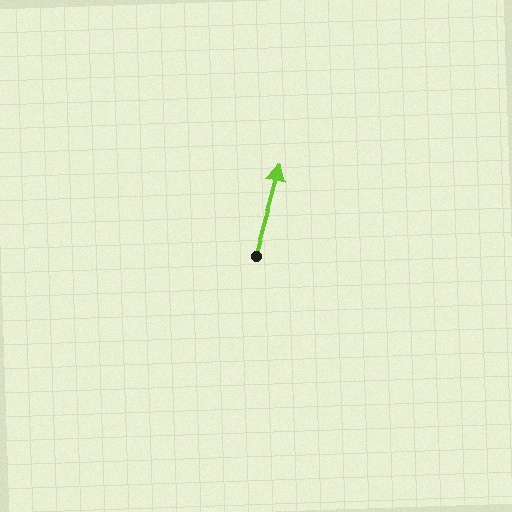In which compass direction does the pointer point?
North.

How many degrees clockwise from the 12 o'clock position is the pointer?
Approximately 16 degrees.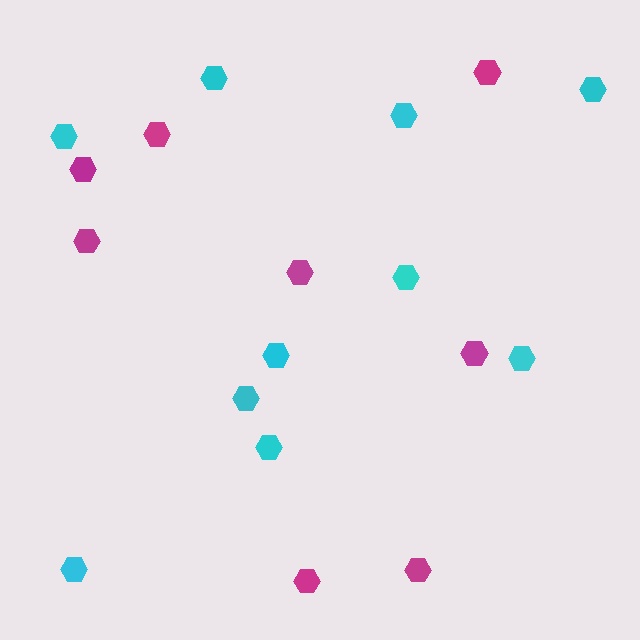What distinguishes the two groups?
There are 2 groups: one group of cyan hexagons (10) and one group of magenta hexagons (8).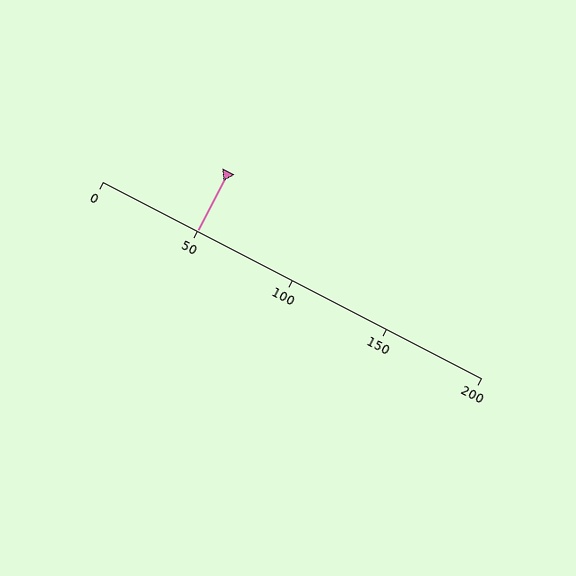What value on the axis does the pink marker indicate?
The marker indicates approximately 50.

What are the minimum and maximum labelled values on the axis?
The axis runs from 0 to 200.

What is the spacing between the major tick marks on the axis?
The major ticks are spaced 50 apart.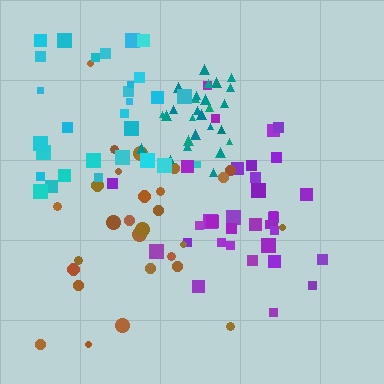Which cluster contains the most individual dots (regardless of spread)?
Purple (34).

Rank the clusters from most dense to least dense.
teal, purple, cyan, brown.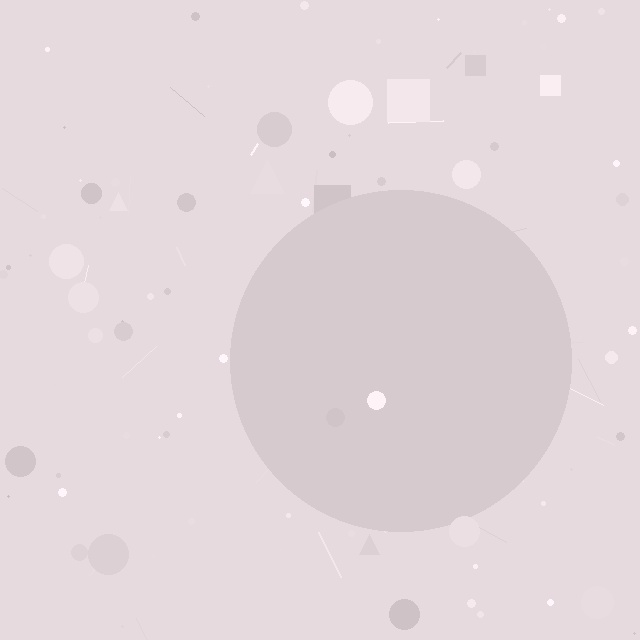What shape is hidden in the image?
A circle is hidden in the image.